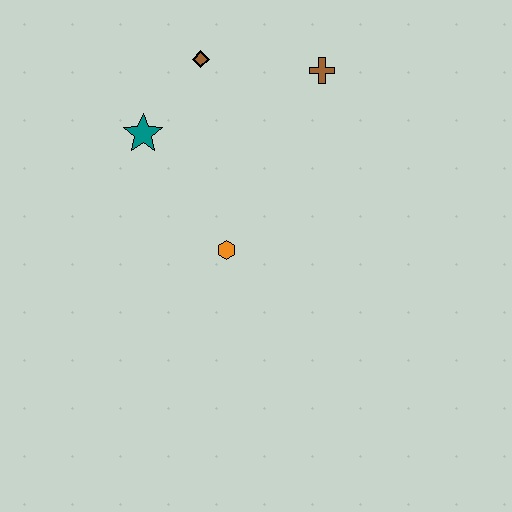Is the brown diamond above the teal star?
Yes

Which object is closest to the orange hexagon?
The teal star is closest to the orange hexagon.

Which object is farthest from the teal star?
The brown cross is farthest from the teal star.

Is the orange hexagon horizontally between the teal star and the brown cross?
Yes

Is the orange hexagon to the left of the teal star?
No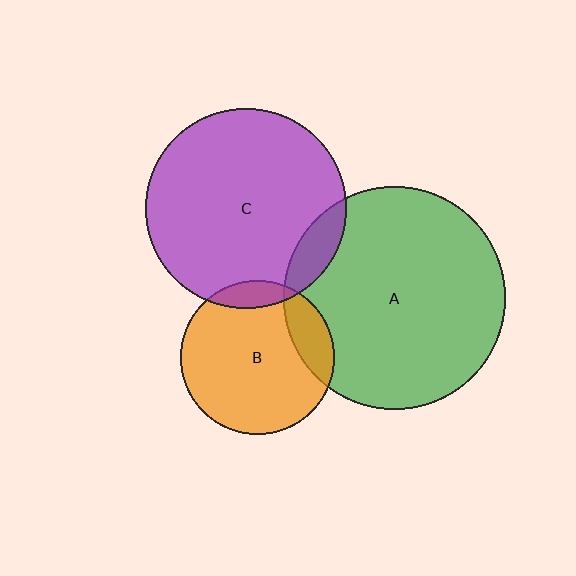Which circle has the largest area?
Circle A (green).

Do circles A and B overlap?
Yes.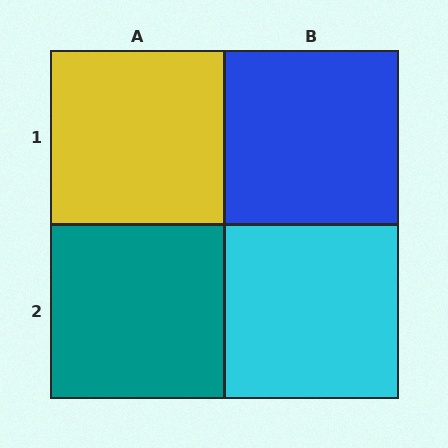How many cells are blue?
1 cell is blue.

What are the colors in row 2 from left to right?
Teal, cyan.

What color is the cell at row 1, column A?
Yellow.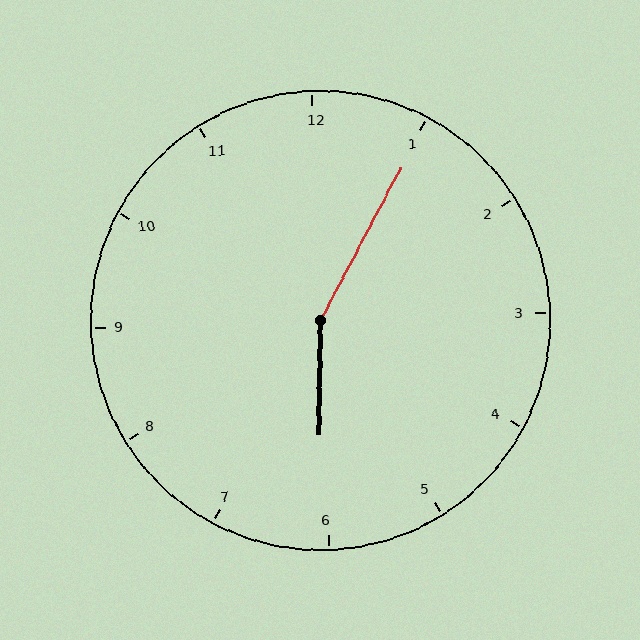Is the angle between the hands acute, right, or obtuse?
It is obtuse.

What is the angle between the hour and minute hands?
Approximately 152 degrees.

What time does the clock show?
6:05.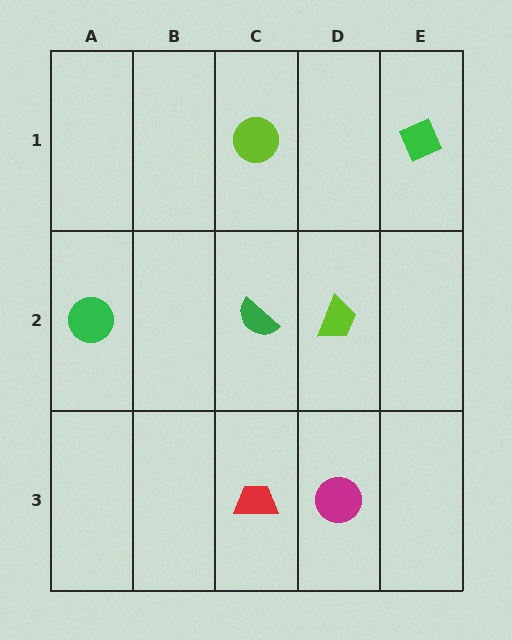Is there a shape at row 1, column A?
No, that cell is empty.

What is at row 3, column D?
A magenta circle.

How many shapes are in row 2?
3 shapes.